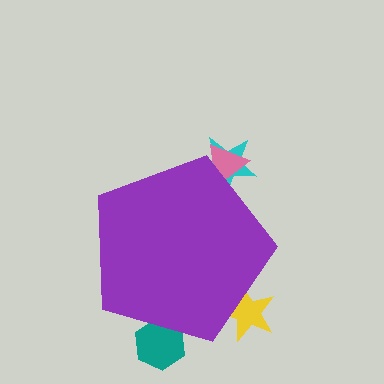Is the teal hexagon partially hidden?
Yes, the teal hexagon is partially hidden behind the purple pentagon.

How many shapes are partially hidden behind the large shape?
4 shapes are partially hidden.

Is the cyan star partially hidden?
Yes, the cyan star is partially hidden behind the purple pentagon.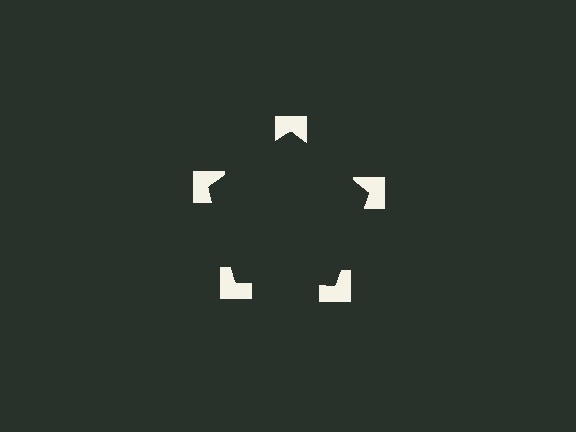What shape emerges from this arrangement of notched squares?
An illusory pentagon — its edges are inferred from the aligned wedge cuts in the notched squares, not physically drawn.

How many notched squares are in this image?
There are 5 — one at each vertex of the illusory pentagon.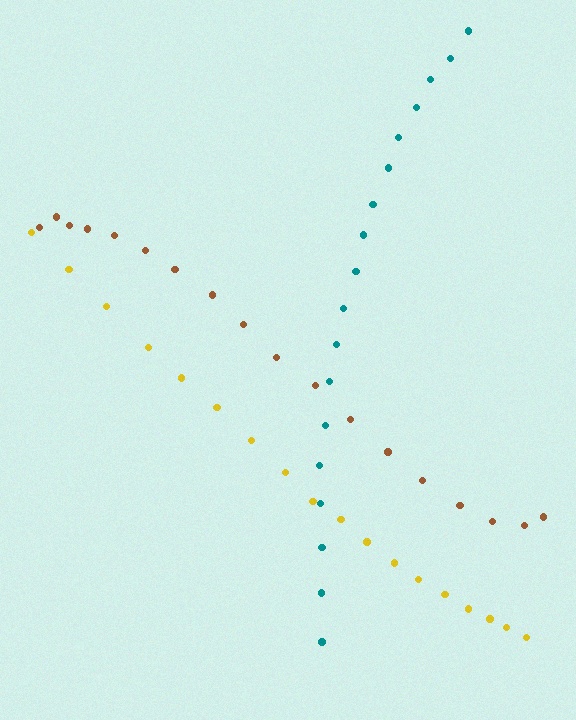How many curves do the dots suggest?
There are 3 distinct paths.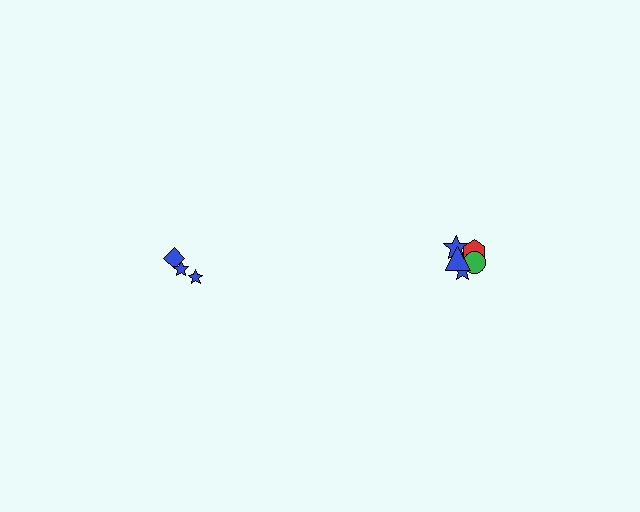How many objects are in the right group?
There are 5 objects.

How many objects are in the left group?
There are 3 objects.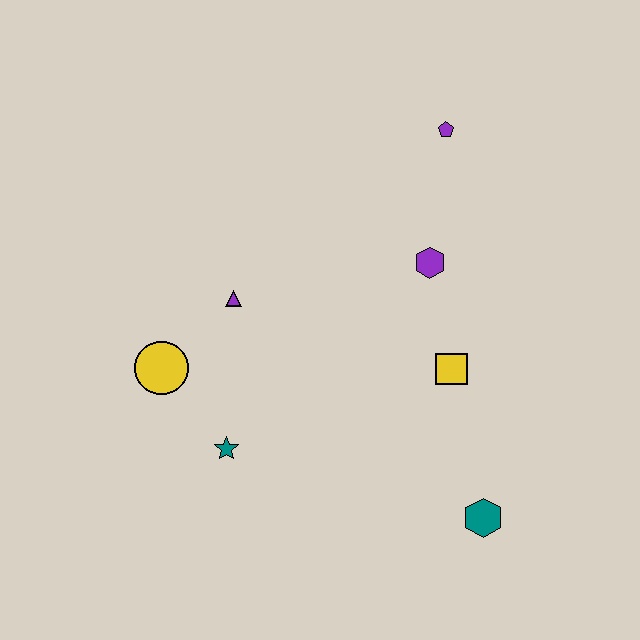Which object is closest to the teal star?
The yellow circle is closest to the teal star.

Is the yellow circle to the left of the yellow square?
Yes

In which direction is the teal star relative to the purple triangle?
The teal star is below the purple triangle.